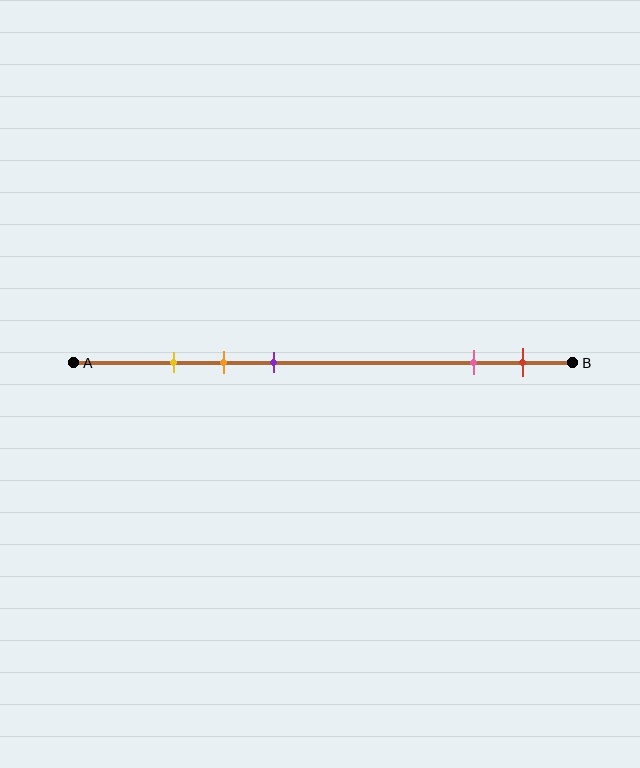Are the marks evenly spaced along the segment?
No, the marks are not evenly spaced.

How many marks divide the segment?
There are 5 marks dividing the segment.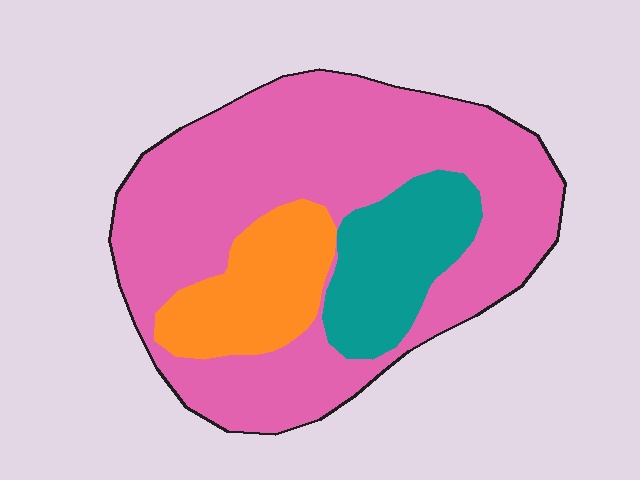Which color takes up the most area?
Pink, at roughly 70%.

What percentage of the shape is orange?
Orange takes up less than a sixth of the shape.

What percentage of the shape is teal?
Teal takes up about one sixth (1/6) of the shape.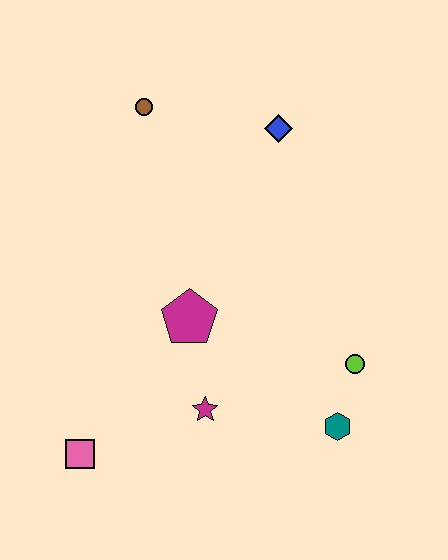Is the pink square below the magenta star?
Yes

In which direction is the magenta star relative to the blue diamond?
The magenta star is below the blue diamond.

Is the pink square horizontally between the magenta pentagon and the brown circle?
No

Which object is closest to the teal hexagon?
The lime circle is closest to the teal hexagon.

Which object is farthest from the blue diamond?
The pink square is farthest from the blue diamond.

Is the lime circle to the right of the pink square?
Yes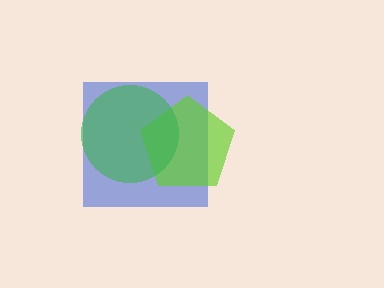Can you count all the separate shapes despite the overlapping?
Yes, there are 3 separate shapes.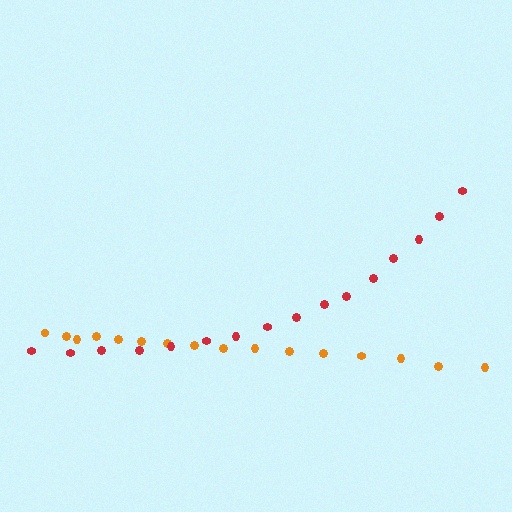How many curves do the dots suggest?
There are 2 distinct paths.